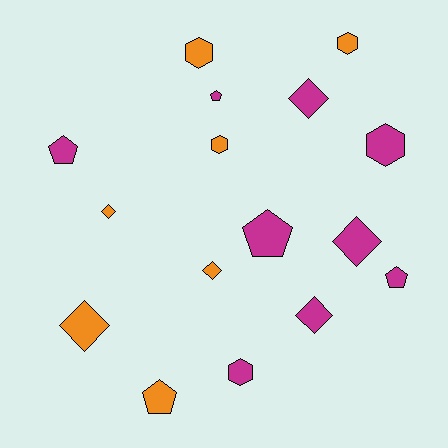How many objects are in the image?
There are 16 objects.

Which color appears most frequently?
Magenta, with 9 objects.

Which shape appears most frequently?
Diamond, with 6 objects.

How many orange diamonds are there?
There are 3 orange diamonds.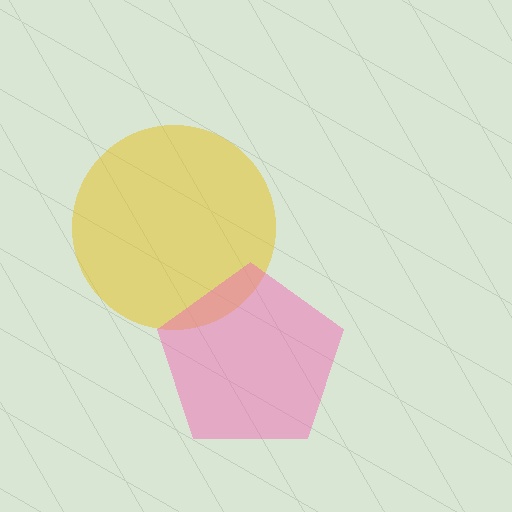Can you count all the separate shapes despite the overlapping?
Yes, there are 2 separate shapes.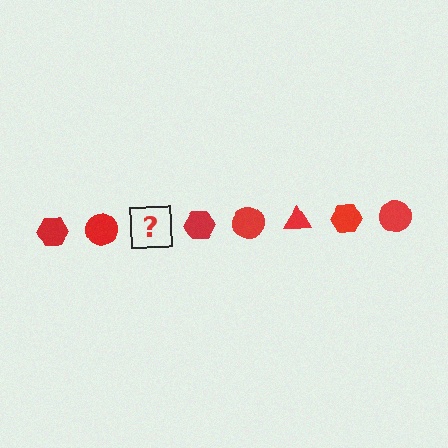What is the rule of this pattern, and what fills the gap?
The rule is that the pattern cycles through hexagon, circle, triangle shapes in red. The gap should be filled with a red triangle.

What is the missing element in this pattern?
The missing element is a red triangle.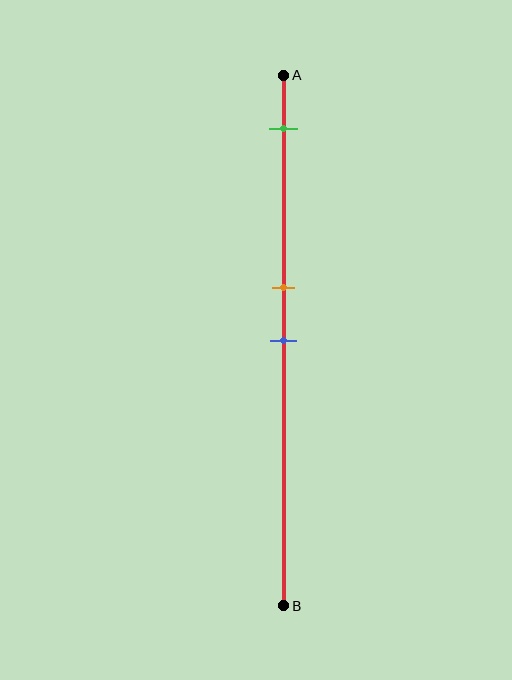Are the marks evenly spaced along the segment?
No, the marks are not evenly spaced.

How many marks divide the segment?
There are 3 marks dividing the segment.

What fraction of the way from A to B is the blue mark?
The blue mark is approximately 50% (0.5) of the way from A to B.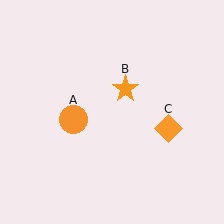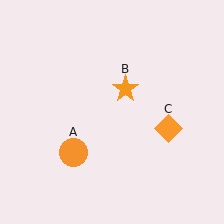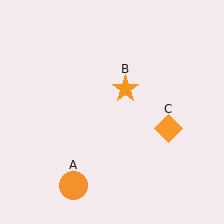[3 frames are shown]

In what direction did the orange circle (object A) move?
The orange circle (object A) moved down.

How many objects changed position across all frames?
1 object changed position: orange circle (object A).